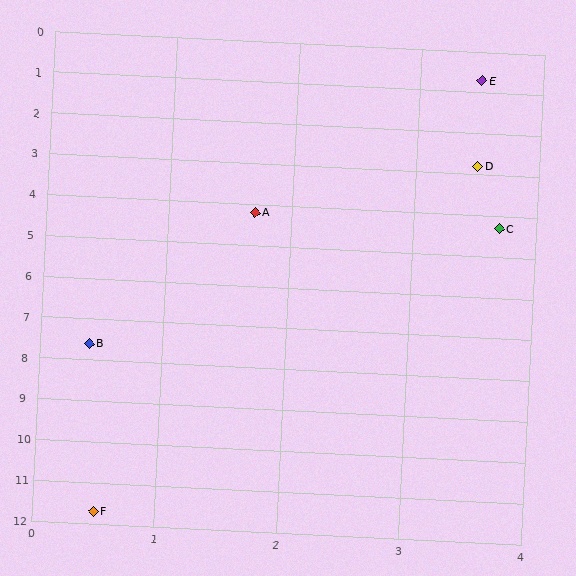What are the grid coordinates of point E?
Point E is at approximately (3.5, 0.7).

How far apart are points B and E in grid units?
Points B and E are about 7.6 grid units apart.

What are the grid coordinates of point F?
Point F is at approximately (0.5, 11.7).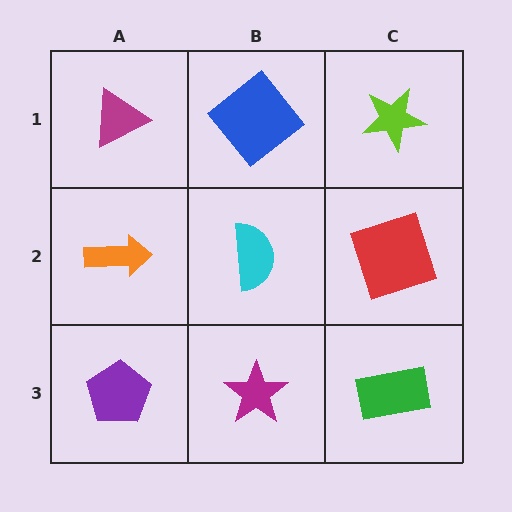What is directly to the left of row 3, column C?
A magenta star.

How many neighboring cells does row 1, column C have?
2.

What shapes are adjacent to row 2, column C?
A lime star (row 1, column C), a green rectangle (row 3, column C), a cyan semicircle (row 2, column B).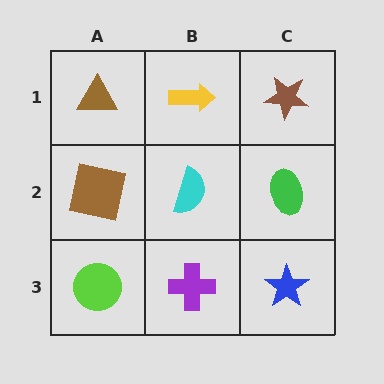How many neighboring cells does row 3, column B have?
3.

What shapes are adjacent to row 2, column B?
A yellow arrow (row 1, column B), a purple cross (row 3, column B), a brown square (row 2, column A), a green ellipse (row 2, column C).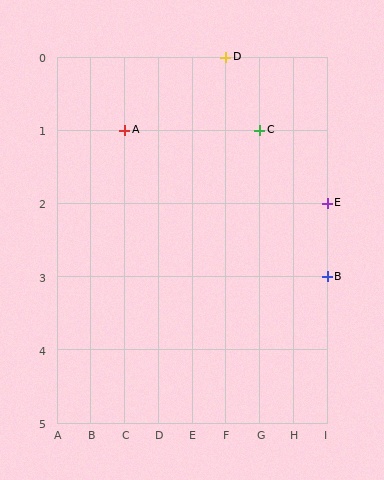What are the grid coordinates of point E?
Point E is at grid coordinates (I, 2).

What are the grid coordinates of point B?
Point B is at grid coordinates (I, 3).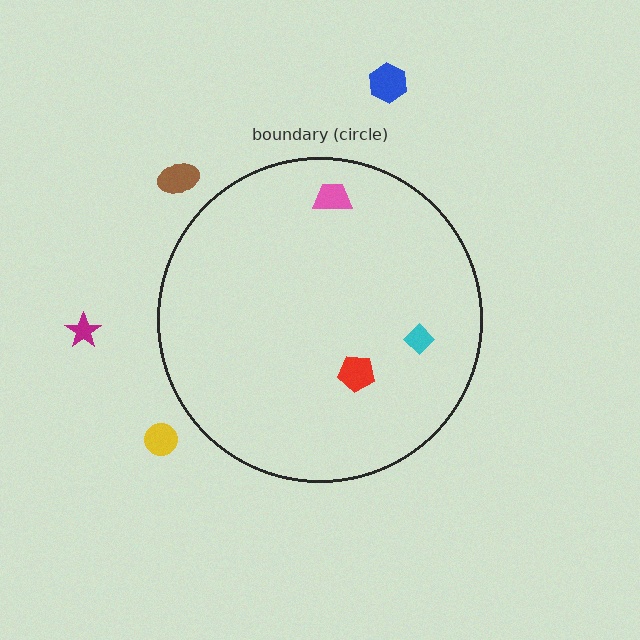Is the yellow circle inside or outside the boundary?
Outside.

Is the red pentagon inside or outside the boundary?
Inside.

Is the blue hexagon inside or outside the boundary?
Outside.